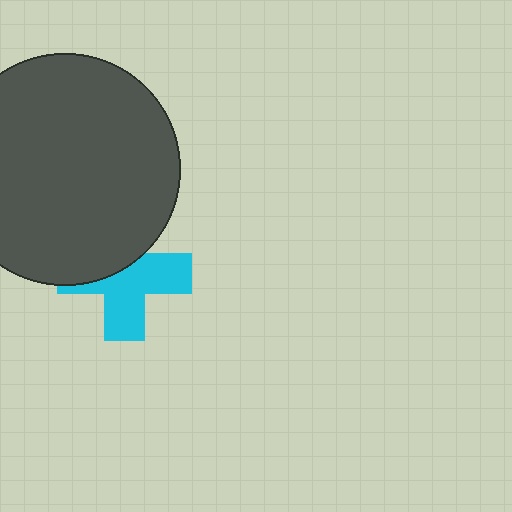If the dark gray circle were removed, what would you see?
You would see the complete cyan cross.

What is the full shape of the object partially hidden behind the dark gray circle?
The partially hidden object is a cyan cross.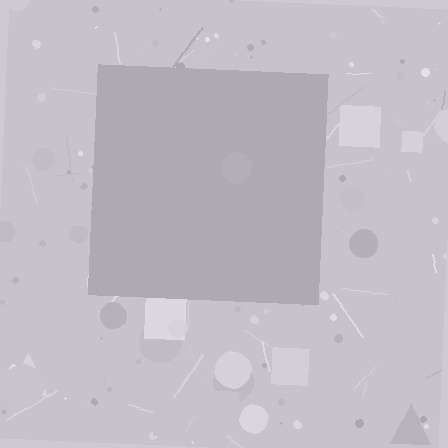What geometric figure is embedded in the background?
A square is embedded in the background.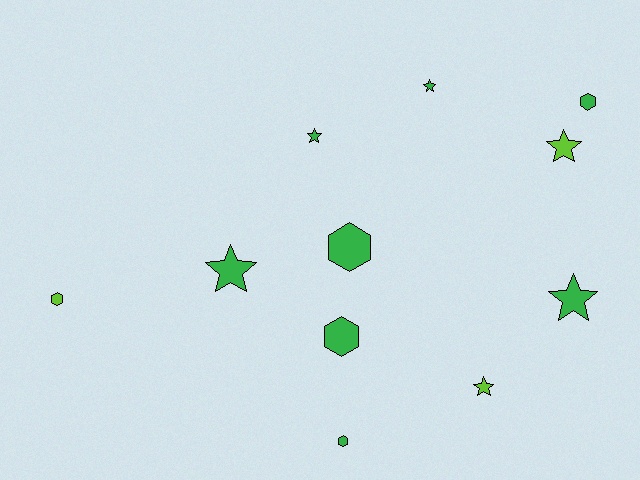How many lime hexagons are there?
There is 1 lime hexagon.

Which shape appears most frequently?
Star, with 6 objects.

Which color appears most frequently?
Green, with 8 objects.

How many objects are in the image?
There are 11 objects.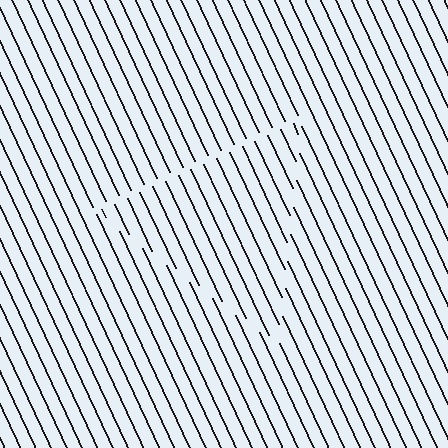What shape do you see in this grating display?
An illusory triangle. The interior of the shape contains the same grating, shifted by half a period — the contour is defined by the phase discontinuity where line-ends from the inner and outer gratings abut.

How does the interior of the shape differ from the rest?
The interior of the shape contains the same grating, shifted by half a period — the contour is defined by the phase discontinuity where line-ends from the inner and outer gratings abut.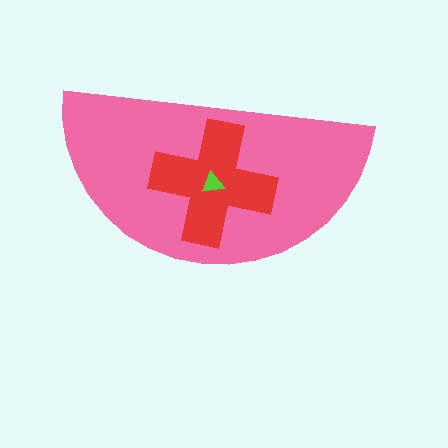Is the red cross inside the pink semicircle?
Yes.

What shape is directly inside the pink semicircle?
The red cross.